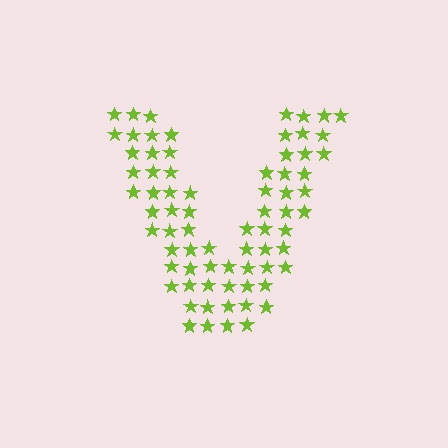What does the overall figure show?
The overall figure shows the letter V.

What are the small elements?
The small elements are stars.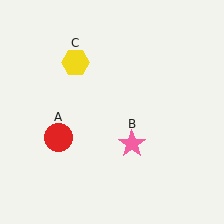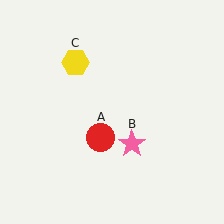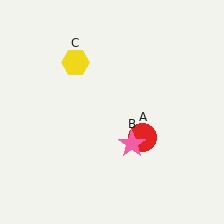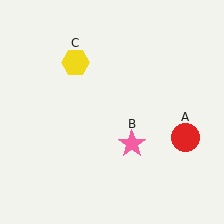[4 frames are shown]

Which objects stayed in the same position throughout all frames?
Pink star (object B) and yellow hexagon (object C) remained stationary.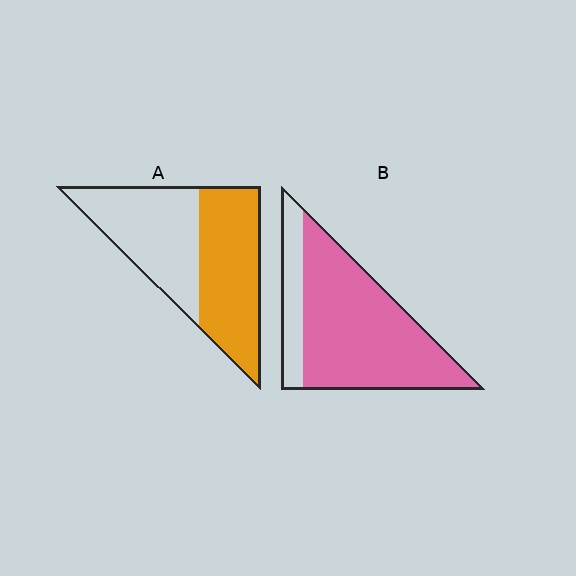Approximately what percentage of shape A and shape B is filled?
A is approximately 50% and B is approximately 80%.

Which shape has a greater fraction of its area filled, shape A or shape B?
Shape B.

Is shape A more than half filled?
Roughly half.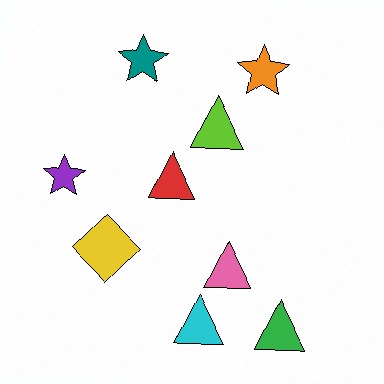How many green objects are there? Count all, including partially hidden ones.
There is 1 green object.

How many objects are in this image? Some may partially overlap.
There are 9 objects.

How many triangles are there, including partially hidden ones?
There are 5 triangles.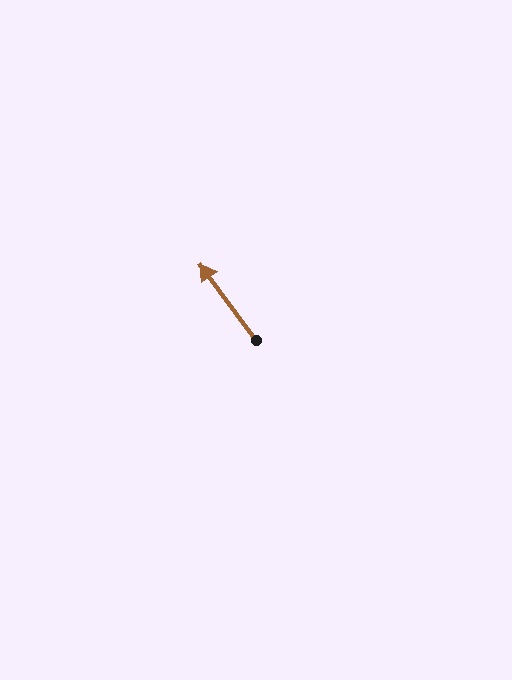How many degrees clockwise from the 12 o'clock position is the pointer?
Approximately 324 degrees.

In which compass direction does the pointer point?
Northwest.